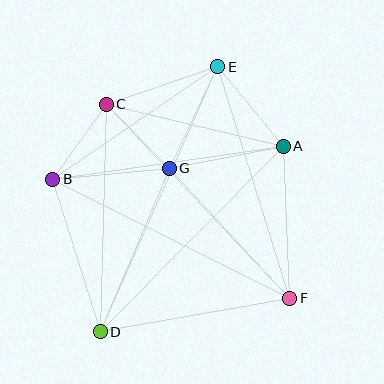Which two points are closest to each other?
Points C and G are closest to each other.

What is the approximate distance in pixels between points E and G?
The distance between E and G is approximately 112 pixels.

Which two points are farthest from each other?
Points D and E are farthest from each other.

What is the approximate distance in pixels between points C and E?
The distance between C and E is approximately 118 pixels.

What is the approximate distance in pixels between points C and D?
The distance between C and D is approximately 227 pixels.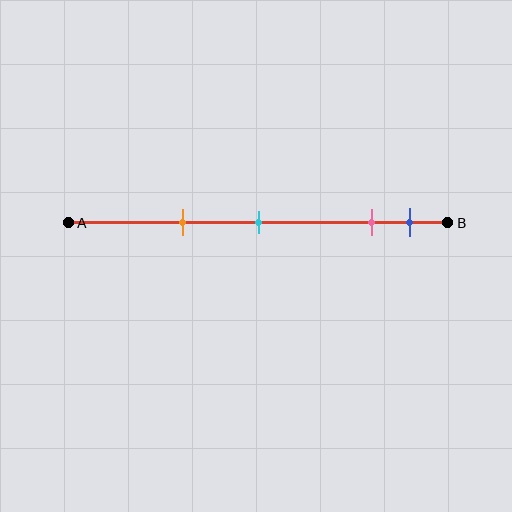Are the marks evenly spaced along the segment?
No, the marks are not evenly spaced.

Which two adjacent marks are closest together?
The pink and blue marks are the closest adjacent pair.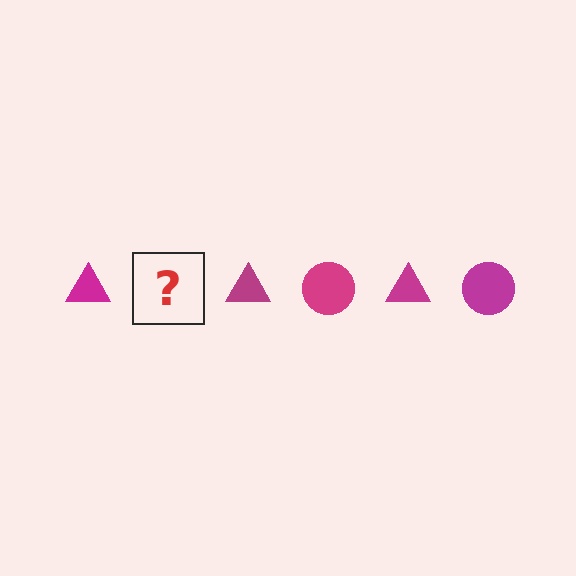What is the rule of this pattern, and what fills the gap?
The rule is that the pattern cycles through triangle, circle shapes in magenta. The gap should be filled with a magenta circle.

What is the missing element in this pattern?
The missing element is a magenta circle.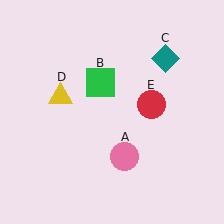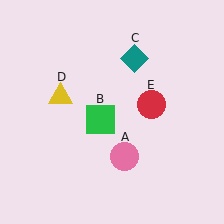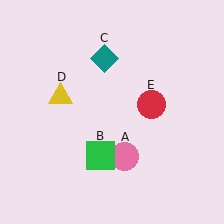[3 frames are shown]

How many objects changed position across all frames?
2 objects changed position: green square (object B), teal diamond (object C).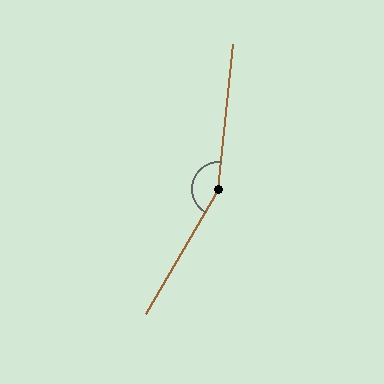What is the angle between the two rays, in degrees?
Approximately 156 degrees.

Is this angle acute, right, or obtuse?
It is obtuse.